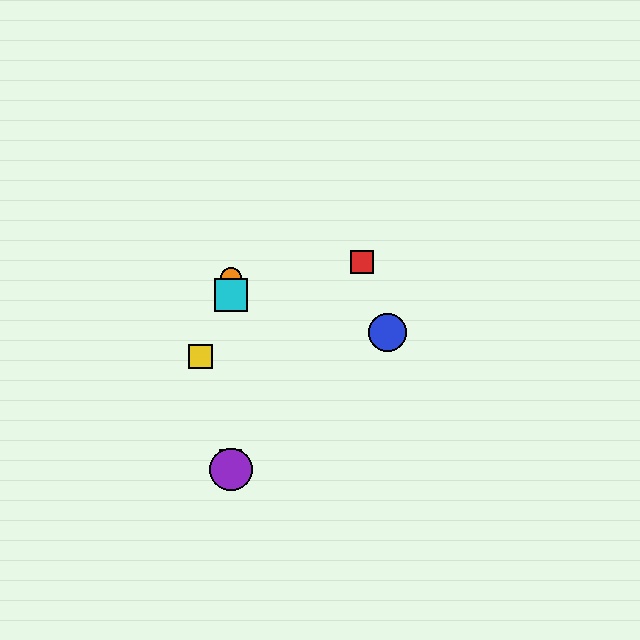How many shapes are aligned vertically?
4 shapes (the green square, the purple circle, the orange circle, the cyan square) are aligned vertically.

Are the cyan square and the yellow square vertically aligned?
No, the cyan square is at x≈231 and the yellow square is at x≈200.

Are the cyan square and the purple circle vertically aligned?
Yes, both are at x≈231.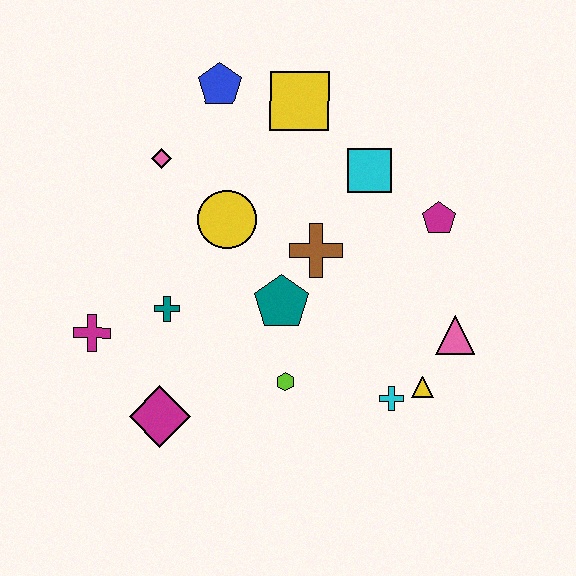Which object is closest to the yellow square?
The blue pentagon is closest to the yellow square.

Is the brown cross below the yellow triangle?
No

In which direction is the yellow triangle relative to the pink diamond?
The yellow triangle is to the right of the pink diamond.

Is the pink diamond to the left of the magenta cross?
No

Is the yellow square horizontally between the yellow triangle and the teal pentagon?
Yes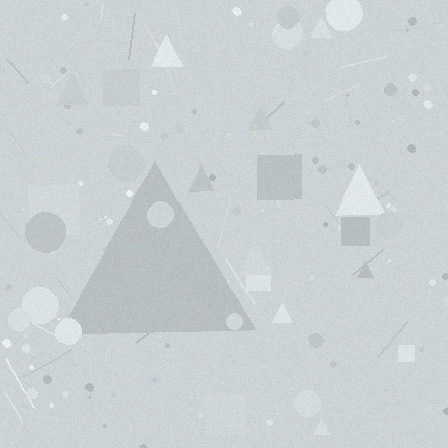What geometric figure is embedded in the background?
A triangle is embedded in the background.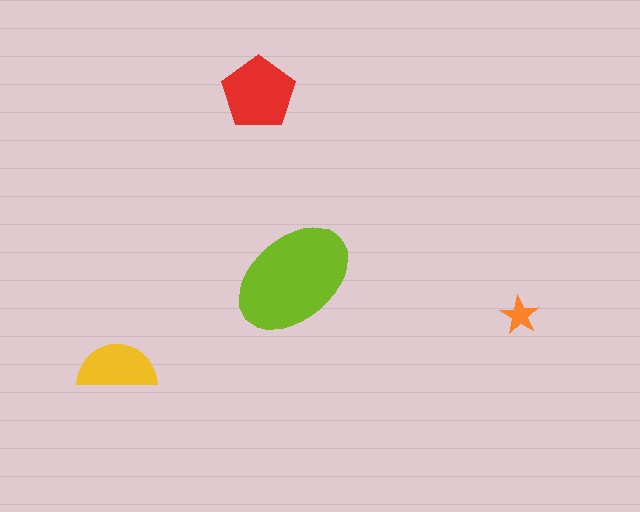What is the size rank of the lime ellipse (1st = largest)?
1st.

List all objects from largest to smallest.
The lime ellipse, the red pentagon, the yellow semicircle, the orange star.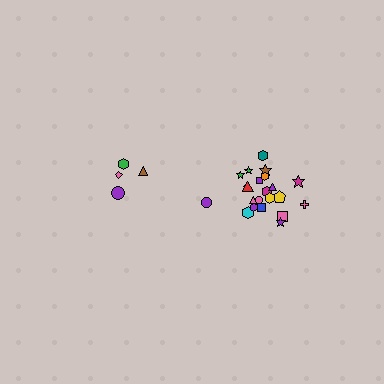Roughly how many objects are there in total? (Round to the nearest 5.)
Roughly 25 objects in total.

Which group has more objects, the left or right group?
The right group.